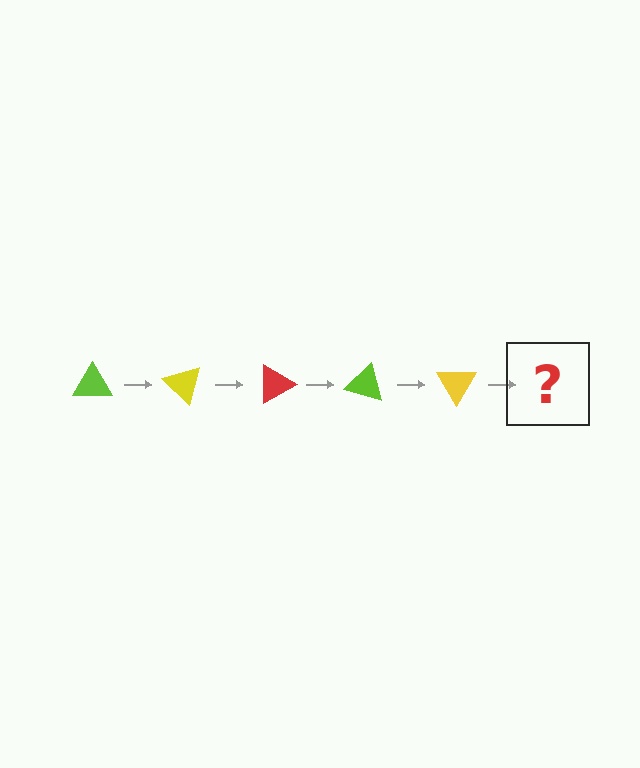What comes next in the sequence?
The next element should be a red triangle, rotated 225 degrees from the start.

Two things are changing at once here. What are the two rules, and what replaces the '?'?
The two rules are that it rotates 45 degrees each step and the color cycles through lime, yellow, and red. The '?' should be a red triangle, rotated 225 degrees from the start.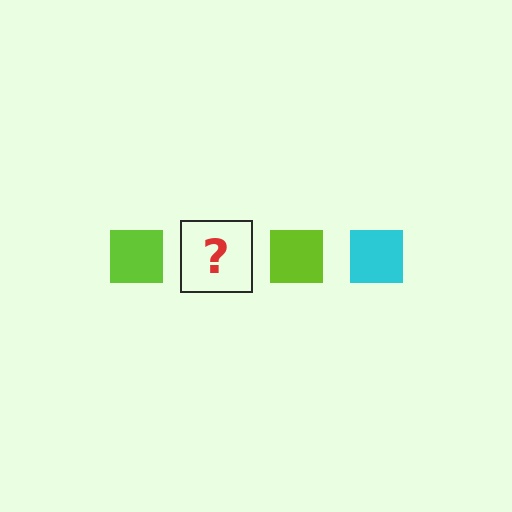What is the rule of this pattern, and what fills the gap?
The rule is that the pattern cycles through lime, cyan squares. The gap should be filled with a cyan square.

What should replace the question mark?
The question mark should be replaced with a cyan square.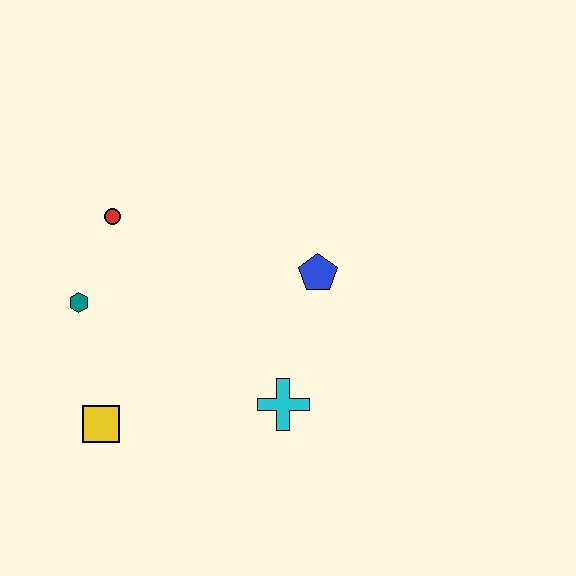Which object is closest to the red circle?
The teal hexagon is closest to the red circle.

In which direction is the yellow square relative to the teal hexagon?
The yellow square is below the teal hexagon.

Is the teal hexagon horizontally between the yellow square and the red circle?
No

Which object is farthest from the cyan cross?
The red circle is farthest from the cyan cross.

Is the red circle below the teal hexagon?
No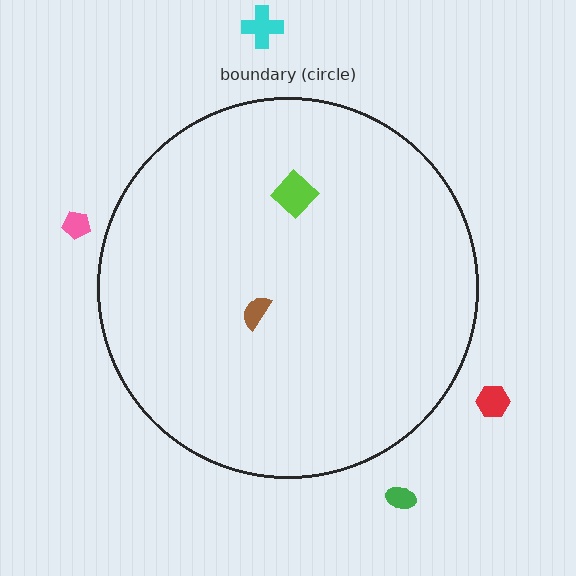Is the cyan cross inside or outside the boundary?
Outside.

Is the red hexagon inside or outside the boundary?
Outside.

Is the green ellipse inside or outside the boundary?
Outside.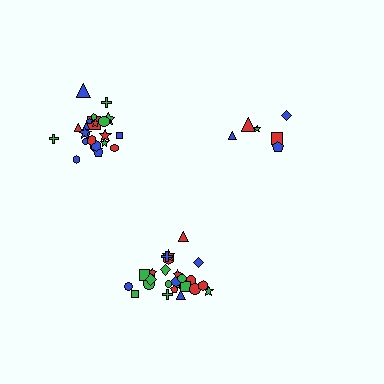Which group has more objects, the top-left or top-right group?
The top-left group.